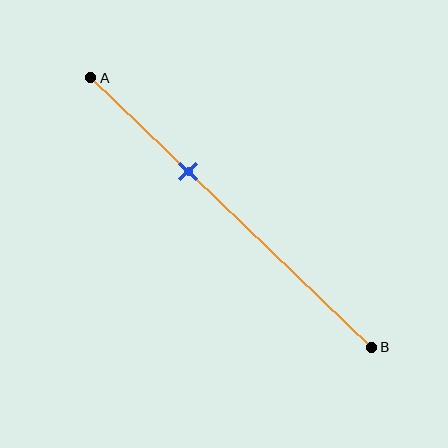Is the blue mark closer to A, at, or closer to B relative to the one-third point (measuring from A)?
The blue mark is approximately at the one-third point of segment AB.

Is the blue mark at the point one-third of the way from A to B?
Yes, the mark is approximately at the one-third point.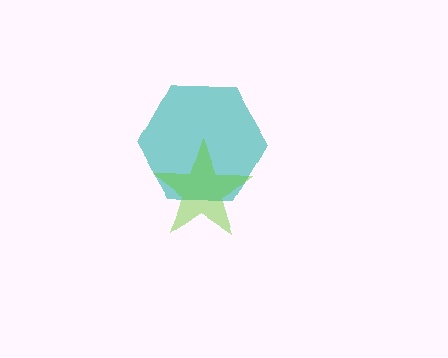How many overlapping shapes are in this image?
There are 2 overlapping shapes in the image.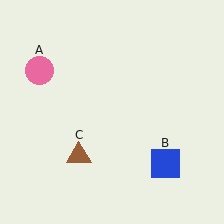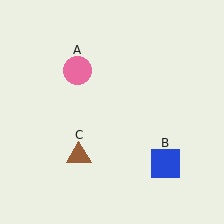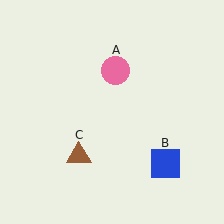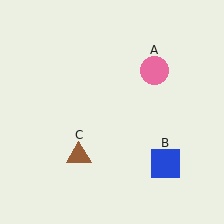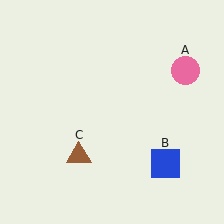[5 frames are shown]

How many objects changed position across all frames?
1 object changed position: pink circle (object A).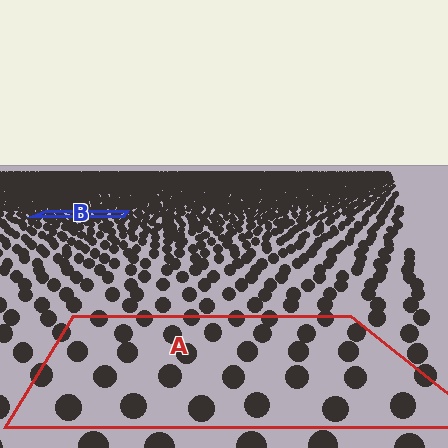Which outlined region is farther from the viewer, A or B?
Region B is farther from the viewer — the texture elements inside it appear smaller and more densely packed.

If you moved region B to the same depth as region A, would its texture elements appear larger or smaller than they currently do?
They would appear larger. At a closer depth, the same texture elements are projected at a bigger on-screen size.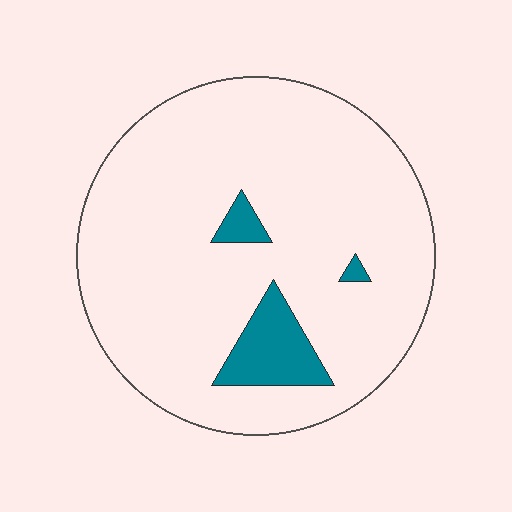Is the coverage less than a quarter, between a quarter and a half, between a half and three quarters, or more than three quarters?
Less than a quarter.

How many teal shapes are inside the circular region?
3.